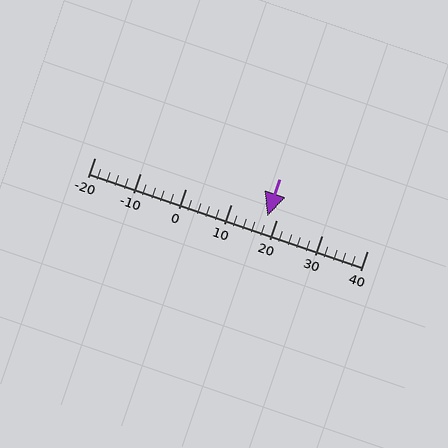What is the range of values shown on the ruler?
The ruler shows values from -20 to 40.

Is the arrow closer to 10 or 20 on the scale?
The arrow is closer to 20.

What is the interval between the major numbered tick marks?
The major tick marks are spaced 10 units apart.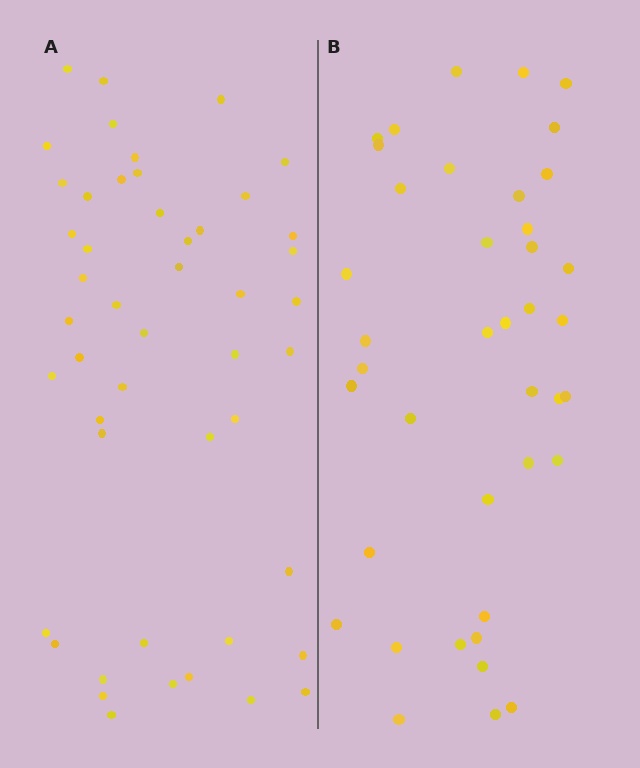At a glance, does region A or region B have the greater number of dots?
Region A (the left region) has more dots.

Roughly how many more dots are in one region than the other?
Region A has roughly 8 or so more dots than region B.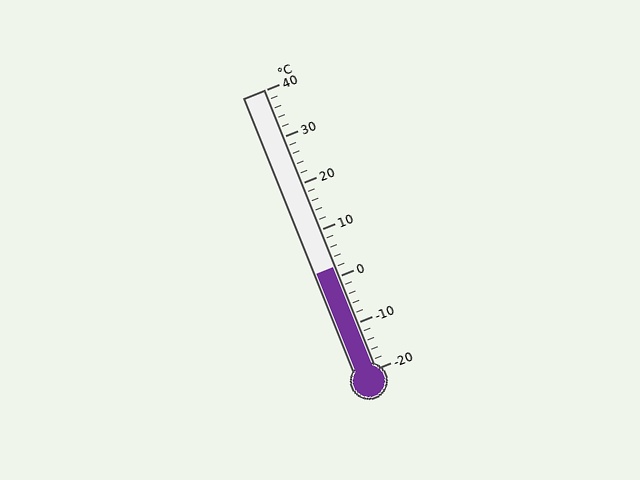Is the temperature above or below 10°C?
The temperature is below 10°C.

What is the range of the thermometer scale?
The thermometer scale ranges from -20°C to 40°C.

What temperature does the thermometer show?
The thermometer shows approximately 2°C.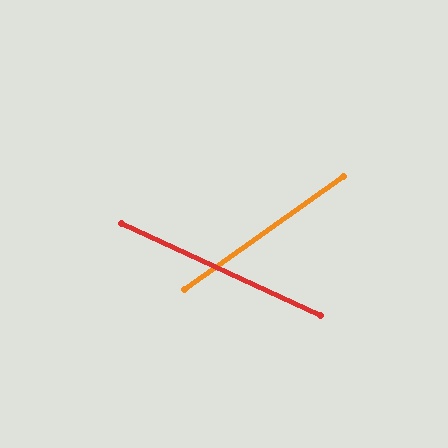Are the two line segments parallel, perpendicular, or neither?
Neither parallel nor perpendicular — they differ by about 60°.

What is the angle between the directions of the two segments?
Approximately 60 degrees.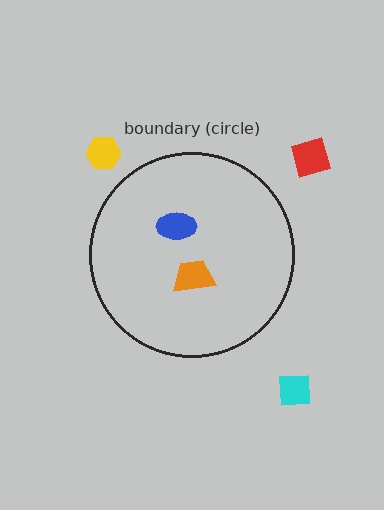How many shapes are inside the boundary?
2 inside, 3 outside.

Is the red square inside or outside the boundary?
Outside.